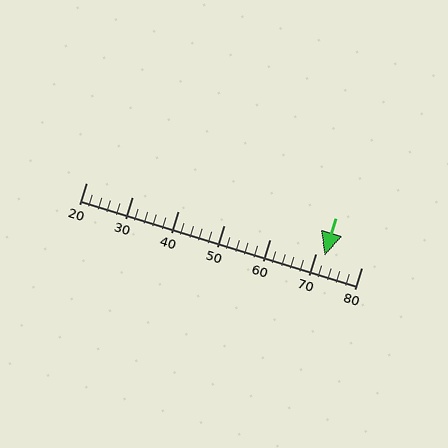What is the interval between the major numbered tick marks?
The major tick marks are spaced 10 units apart.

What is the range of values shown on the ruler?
The ruler shows values from 20 to 80.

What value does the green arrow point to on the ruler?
The green arrow points to approximately 72.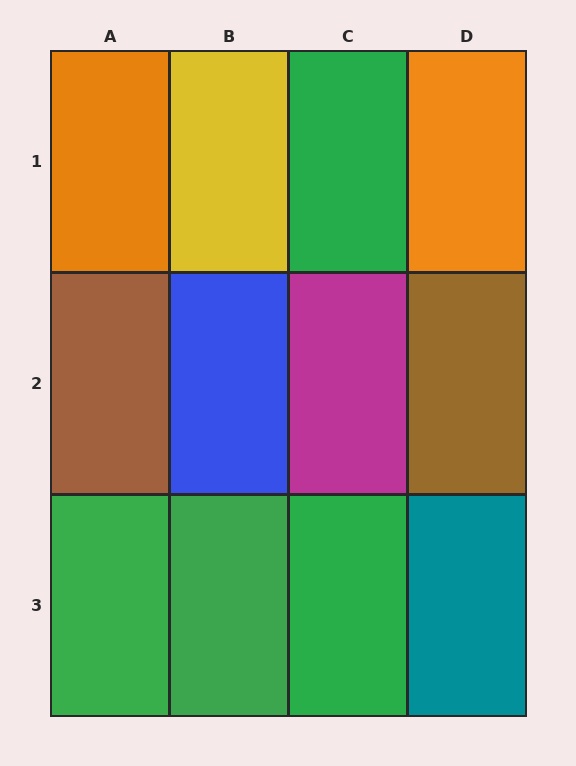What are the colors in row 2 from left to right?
Brown, blue, magenta, brown.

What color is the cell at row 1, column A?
Orange.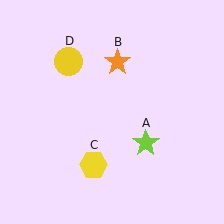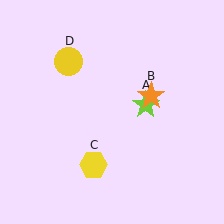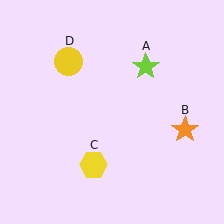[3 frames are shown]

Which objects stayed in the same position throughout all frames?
Yellow hexagon (object C) and yellow circle (object D) remained stationary.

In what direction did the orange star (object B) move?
The orange star (object B) moved down and to the right.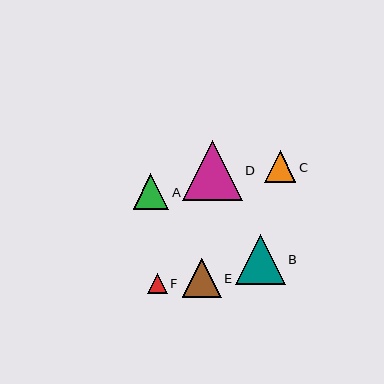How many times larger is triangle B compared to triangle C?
Triangle B is approximately 1.6 times the size of triangle C.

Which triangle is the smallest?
Triangle F is the smallest with a size of approximately 20 pixels.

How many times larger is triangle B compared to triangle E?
Triangle B is approximately 1.3 times the size of triangle E.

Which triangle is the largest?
Triangle D is the largest with a size of approximately 60 pixels.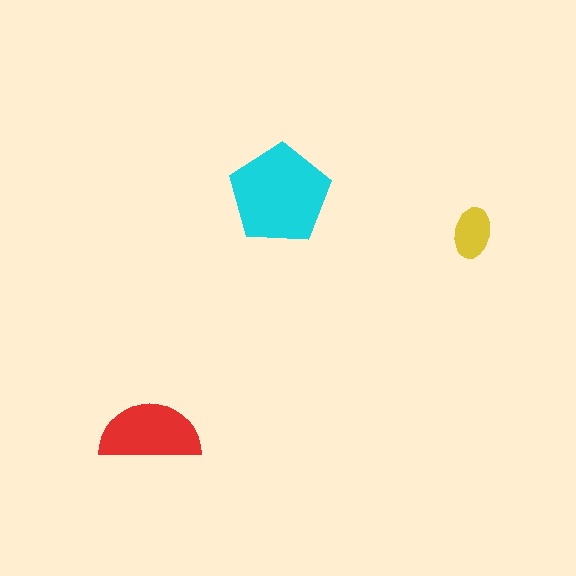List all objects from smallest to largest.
The yellow ellipse, the red semicircle, the cyan pentagon.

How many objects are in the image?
There are 3 objects in the image.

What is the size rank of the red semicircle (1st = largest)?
2nd.